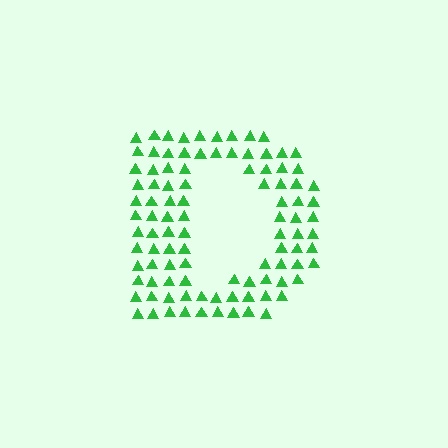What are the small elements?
The small elements are triangles.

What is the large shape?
The large shape is the letter D.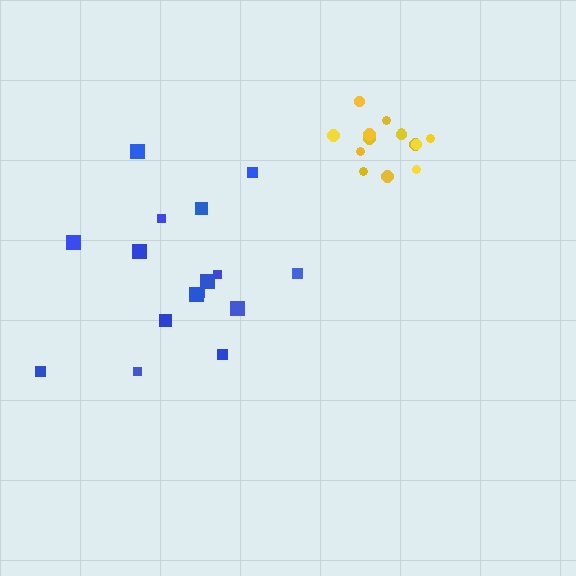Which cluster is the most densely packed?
Yellow.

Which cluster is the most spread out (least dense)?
Blue.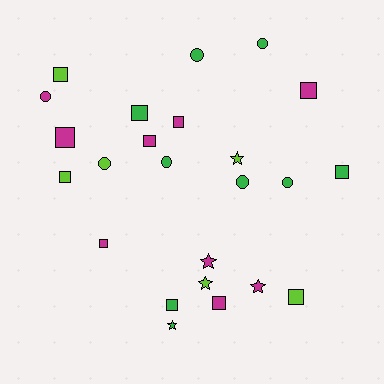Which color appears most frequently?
Green, with 9 objects.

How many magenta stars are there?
There are 2 magenta stars.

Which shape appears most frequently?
Square, with 12 objects.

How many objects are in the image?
There are 24 objects.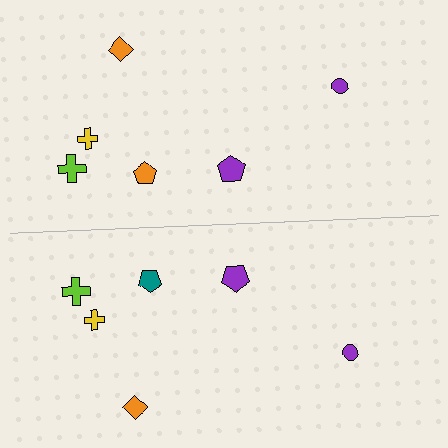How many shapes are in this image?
There are 12 shapes in this image.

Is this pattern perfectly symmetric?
No, the pattern is not perfectly symmetric. The teal pentagon on the bottom side breaks the symmetry — its mirror counterpart is orange.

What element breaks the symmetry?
The teal pentagon on the bottom side breaks the symmetry — its mirror counterpart is orange.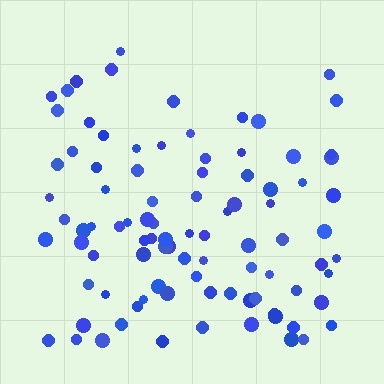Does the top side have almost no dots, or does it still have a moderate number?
Still a moderate number, just noticeably fewer than the bottom.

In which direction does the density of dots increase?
From top to bottom, with the bottom side densest.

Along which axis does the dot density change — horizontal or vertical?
Vertical.